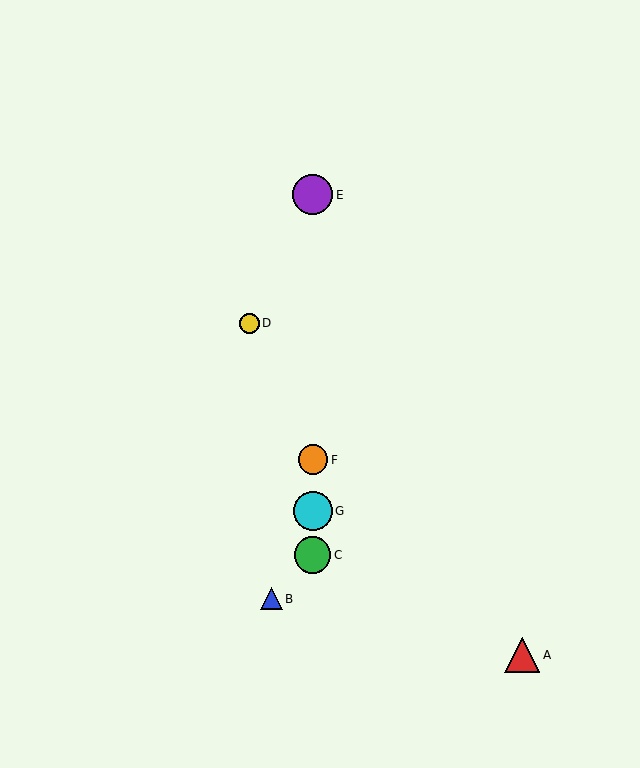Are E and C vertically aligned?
Yes, both are at x≈313.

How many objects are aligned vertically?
4 objects (C, E, F, G) are aligned vertically.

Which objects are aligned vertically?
Objects C, E, F, G are aligned vertically.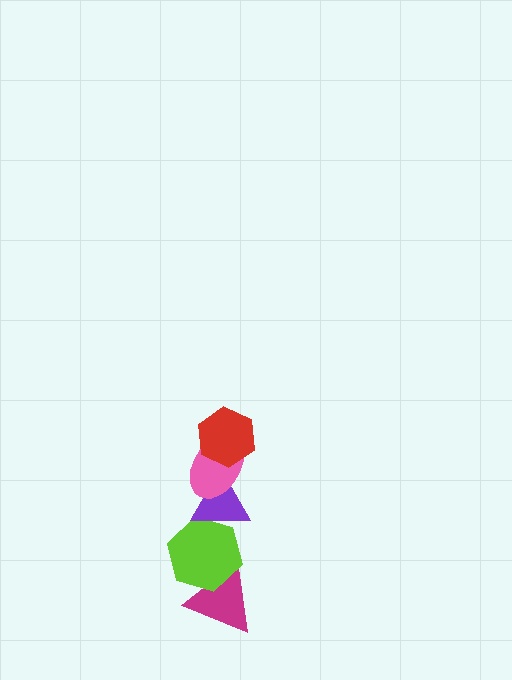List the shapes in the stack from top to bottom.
From top to bottom: the red hexagon, the pink ellipse, the purple triangle, the lime hexagon, the magenta triangle.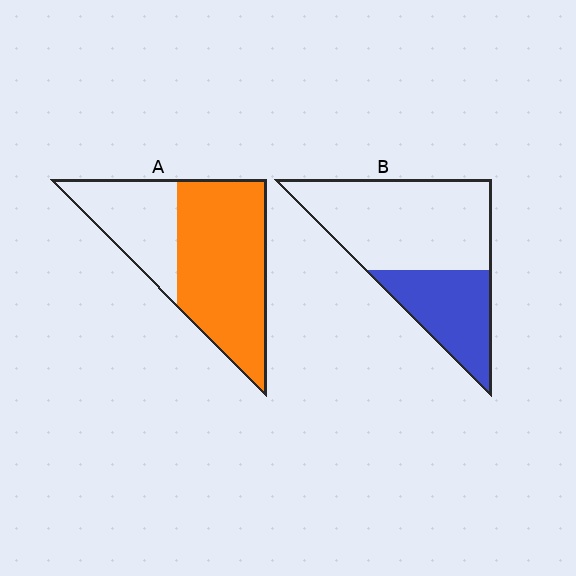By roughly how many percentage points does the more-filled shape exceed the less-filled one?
By roughly 30 percentage points (A over B).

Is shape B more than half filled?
No.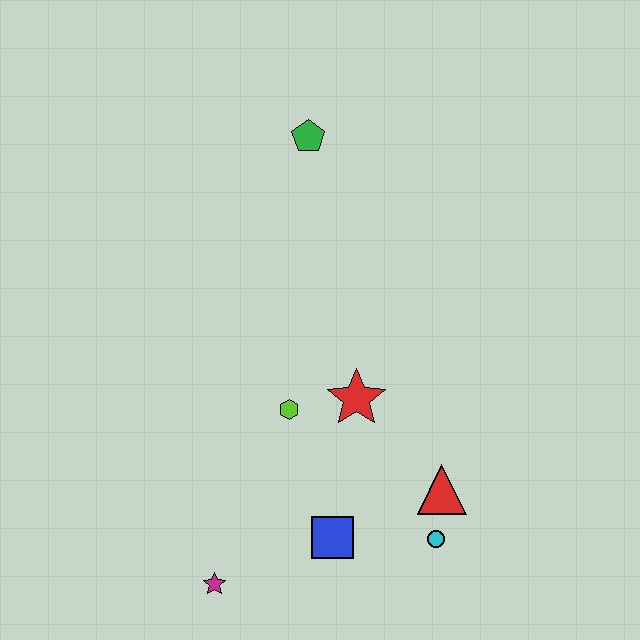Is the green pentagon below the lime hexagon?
No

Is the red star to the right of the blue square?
Yes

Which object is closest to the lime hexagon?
The red star is closest to the lime hexagon.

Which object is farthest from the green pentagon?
The magenta star is farthest from the green pentagon.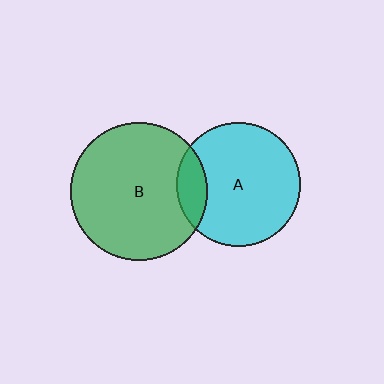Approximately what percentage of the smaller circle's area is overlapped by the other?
Approximately 15%.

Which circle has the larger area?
Circle B (green).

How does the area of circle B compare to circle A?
Approximately 1.2 times.